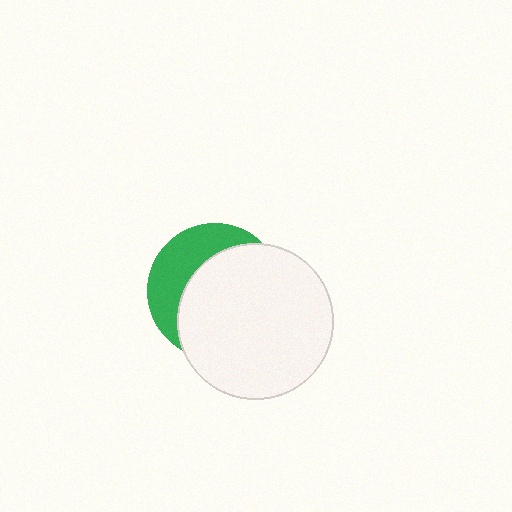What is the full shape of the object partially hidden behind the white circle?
The partially hidden object is a green circle.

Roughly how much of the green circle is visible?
A small part of it is visible (roughly 35%).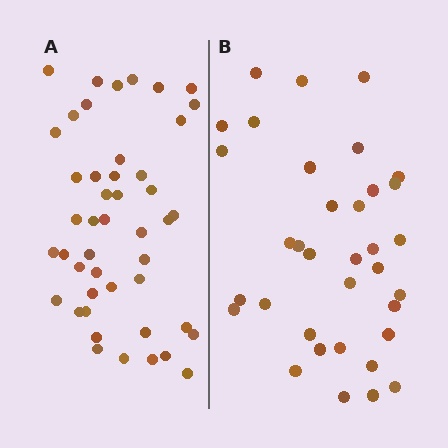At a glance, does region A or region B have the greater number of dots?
Region A (the left region) has more dots.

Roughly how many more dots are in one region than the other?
Region A has roughly 12 or so more dots than region B.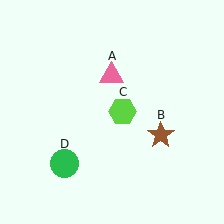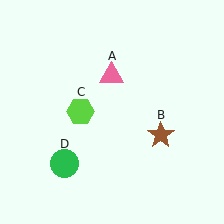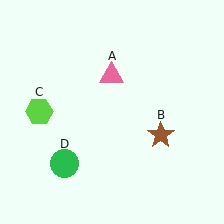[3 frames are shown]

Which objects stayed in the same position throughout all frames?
Pink triangle (object A) and brown star (object B) and green circle (object D) remained stationary.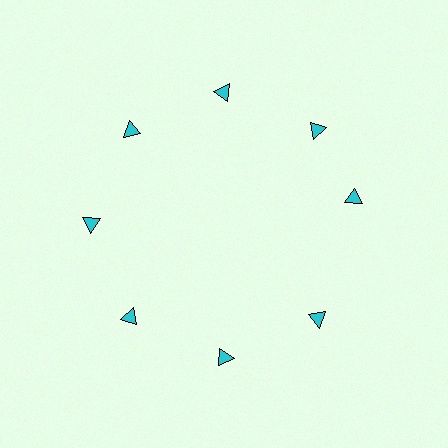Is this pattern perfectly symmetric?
No. The 8 cyan triangles are arranged in a ring, but one element near the 3 o'clock position is rotated out of alignment along the ring, breaking the 8-fold rotational symmetry.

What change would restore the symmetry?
The symmetry would be restored by rotating it back into even spacing with its neighbors so that all 8 triangles sit at equal angles and equal distance from the center.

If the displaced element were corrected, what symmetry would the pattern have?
It would have 8-fold rotational symmetry — the pattern would map onto itself every 45 degrees.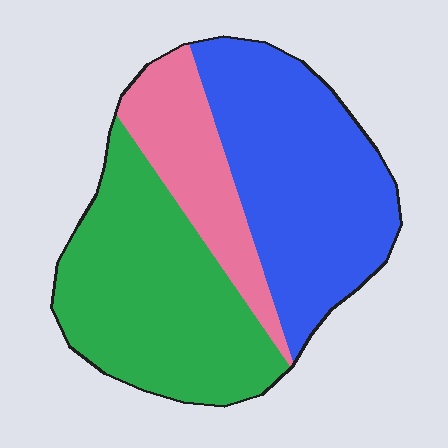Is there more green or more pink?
Green.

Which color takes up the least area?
Pink, at roughly 20%.